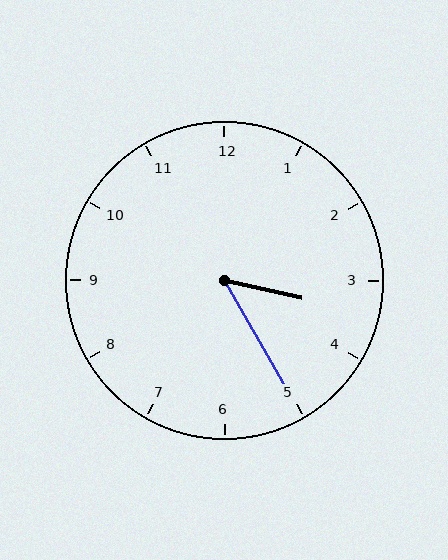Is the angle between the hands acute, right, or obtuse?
It is acute.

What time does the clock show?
3:25.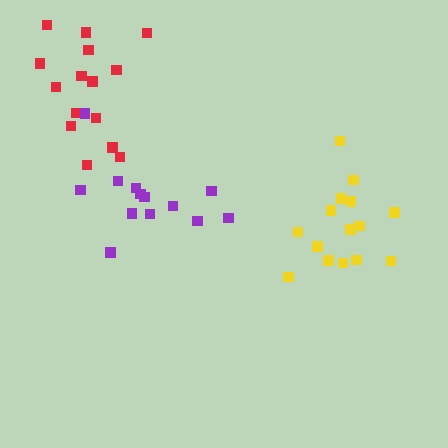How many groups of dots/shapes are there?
There are 3 groups.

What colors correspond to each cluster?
The clusters are colored: yellow, red, purple.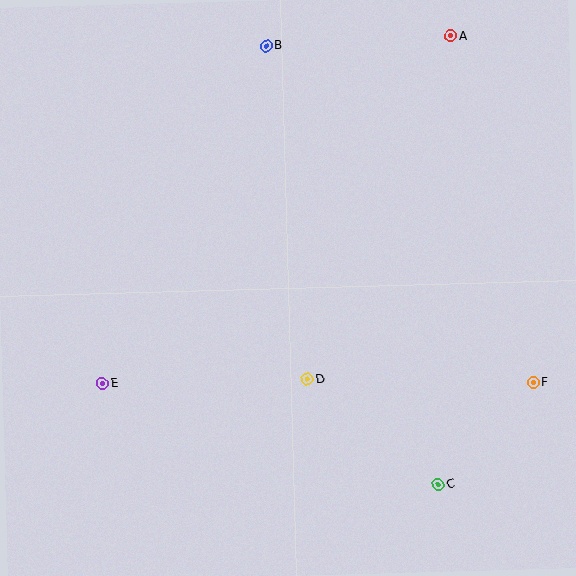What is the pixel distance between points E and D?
The distance between E and D is 205 pixels.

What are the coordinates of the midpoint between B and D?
The midpoint between B and D is at (287, 212).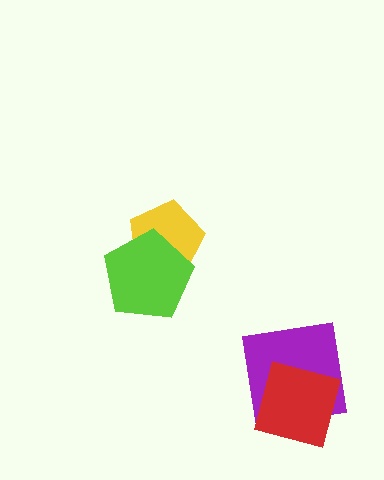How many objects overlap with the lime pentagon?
1 object overlaps with the lime pentagon.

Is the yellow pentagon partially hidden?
Yes, it is partially covered by another shape.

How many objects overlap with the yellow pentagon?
1 object overlaps with the yellow pentagon.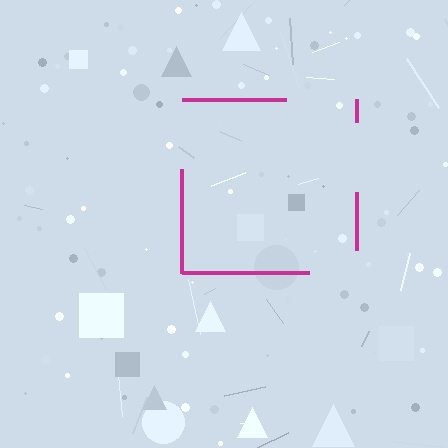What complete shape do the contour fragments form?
The contour fragments form a square.